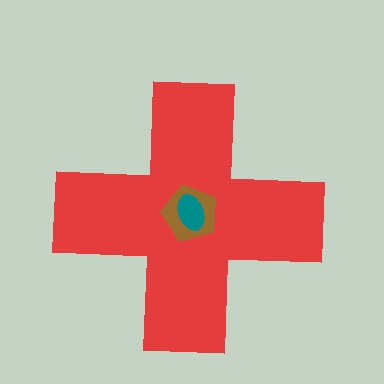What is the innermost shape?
The teal ellipse.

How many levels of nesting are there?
3.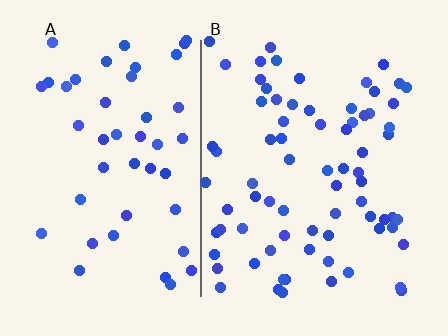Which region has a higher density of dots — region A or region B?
B (the right).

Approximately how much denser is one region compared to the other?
Approximately 1.6× — region B over region A.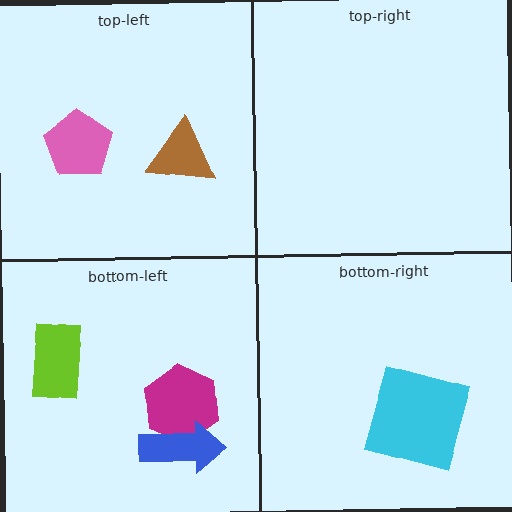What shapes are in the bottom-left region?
The magenta hexagon, the lime rectangle, the blue arrow.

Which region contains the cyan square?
The bottom-right region.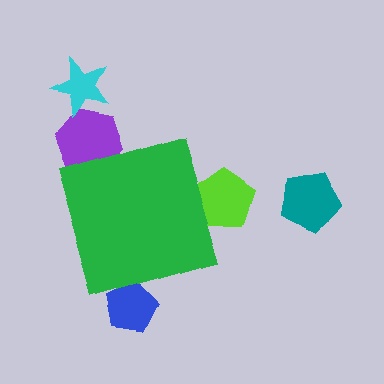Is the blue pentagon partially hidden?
Yes, the blue pentagon is partially hidden behind the green diamond.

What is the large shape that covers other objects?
A green diamond.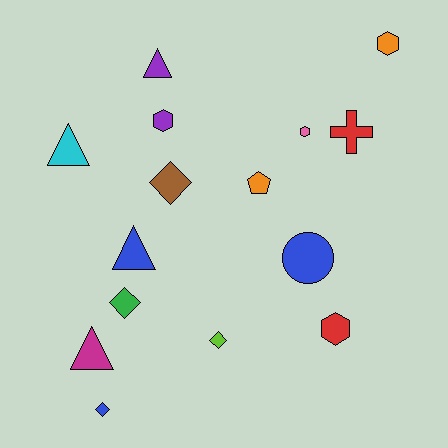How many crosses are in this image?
There is 1 cross.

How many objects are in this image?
There are 15 objects.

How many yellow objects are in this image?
There are no yellow objects.